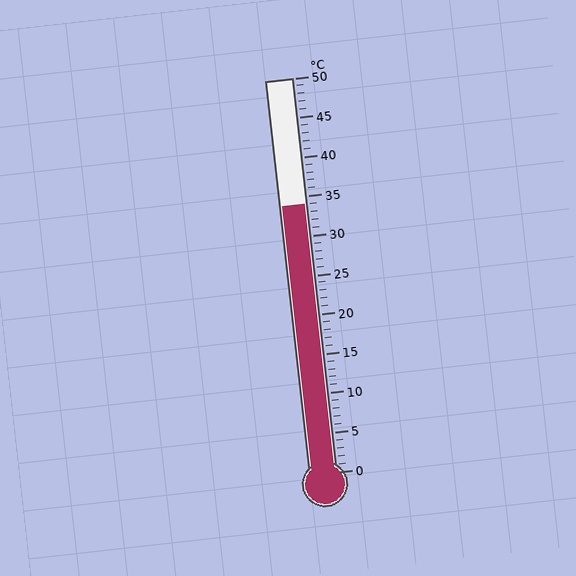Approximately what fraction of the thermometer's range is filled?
The thermometer is filled to approximately 70% of its range.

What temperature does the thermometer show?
The thermometer shows approximately 34°C.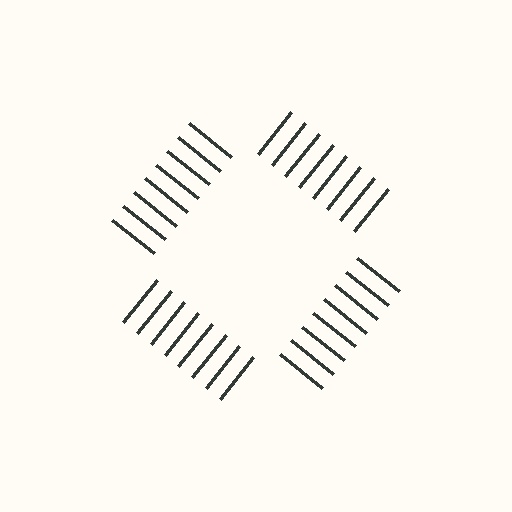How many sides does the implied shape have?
4 sides — the line-ends trace a square.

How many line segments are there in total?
32 — 8 along each of the 4 edges.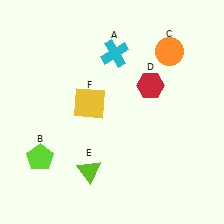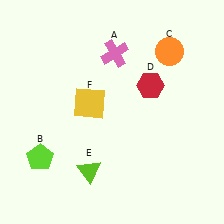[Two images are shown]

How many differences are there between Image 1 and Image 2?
There is 1 difference between the two images.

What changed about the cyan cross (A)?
In Image 1, A is cyan. In Image 2, it changed to pink.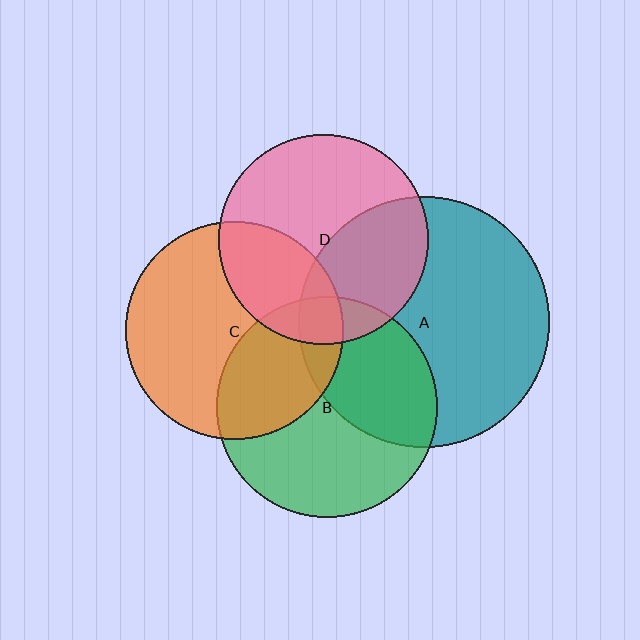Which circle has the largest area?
Circle A (teal).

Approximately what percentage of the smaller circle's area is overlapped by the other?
Approximately 35%.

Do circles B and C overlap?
Yes.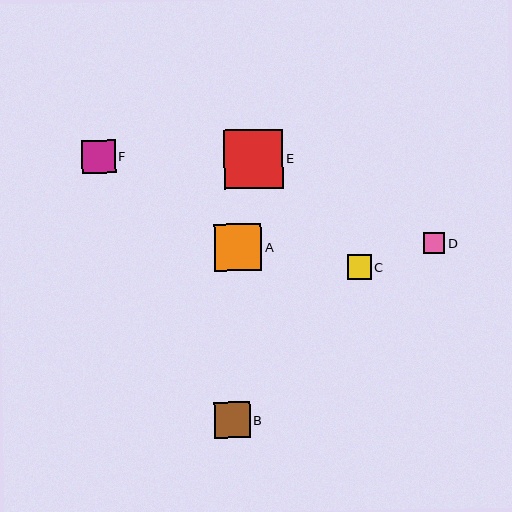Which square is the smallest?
Square D is the smallest with a size of approximately 22 pixels.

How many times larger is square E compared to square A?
Square E is approximately 1.3 times the size of square A.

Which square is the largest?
Square E is the largest with a size of approximately 60 pixels.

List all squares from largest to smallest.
From largest to smallest: E, A, B, F, C, D.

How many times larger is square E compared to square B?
Square E is approximately 1.7 times the size of square B.